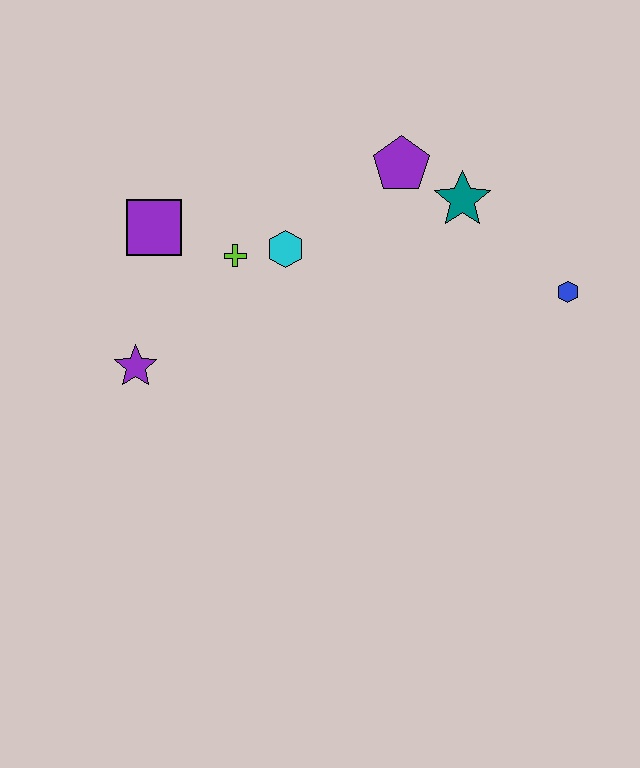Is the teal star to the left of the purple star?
No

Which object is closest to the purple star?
The purple square is closest to the purple star.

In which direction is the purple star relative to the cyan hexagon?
The purple star is to the left of the cyan hexagon.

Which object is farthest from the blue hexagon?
The purple star is farthest from the blue hexagon.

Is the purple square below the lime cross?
No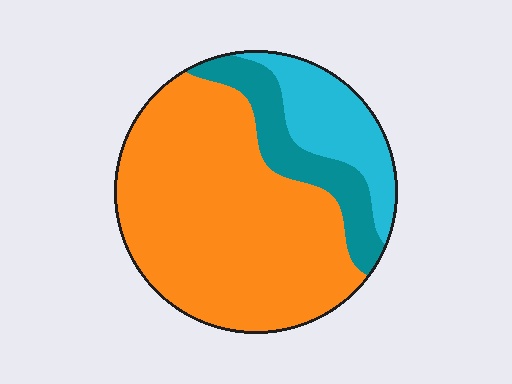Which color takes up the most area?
Orange, at roughly 70%.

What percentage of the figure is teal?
Teal takes up less than a sixth of the figure.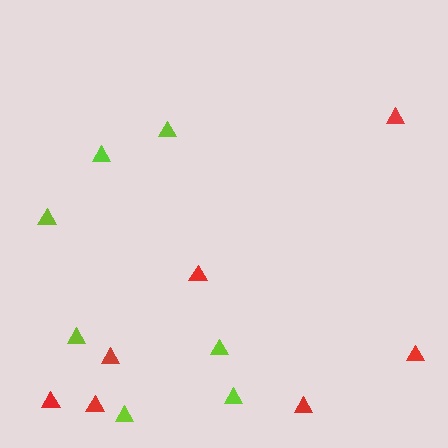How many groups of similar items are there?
There are 2 groups: one group of red triangles (7) and one group of lime triangles (7).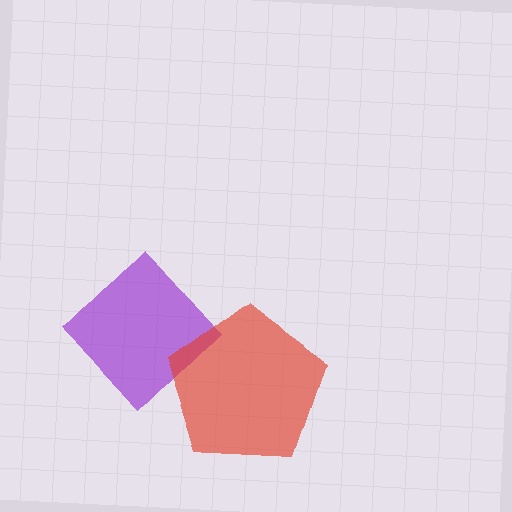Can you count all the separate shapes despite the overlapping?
Yes, there are 2 separate shapes.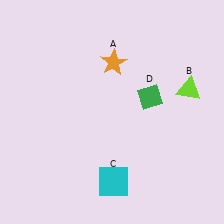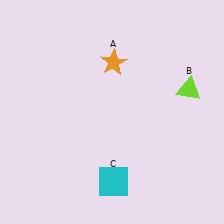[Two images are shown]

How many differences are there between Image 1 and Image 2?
There is 1 difference between the two images.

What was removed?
The green diamond (D) was removed in Image 2.